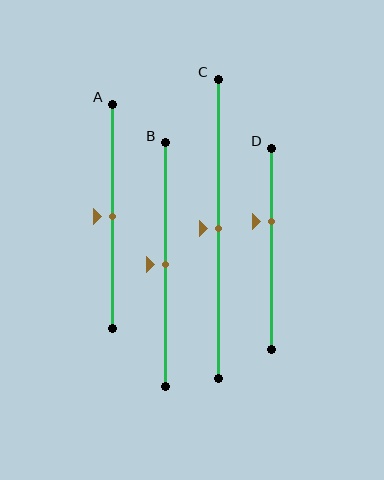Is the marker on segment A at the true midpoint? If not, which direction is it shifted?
Yes, the marker on segment A is at the true midpoint.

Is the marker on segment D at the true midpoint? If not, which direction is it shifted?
No, the marker on segment D is shifted upward by about 14% of the segment length.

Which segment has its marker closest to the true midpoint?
Segment A has its marker closest to the true midpoint.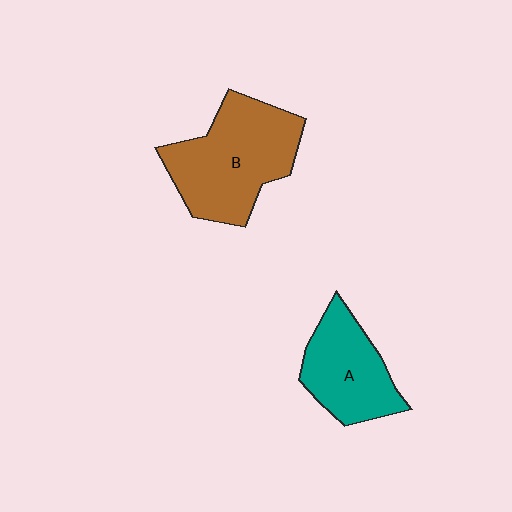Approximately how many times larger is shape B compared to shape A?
Approximately 1.4 times.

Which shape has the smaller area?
Shape A (teal).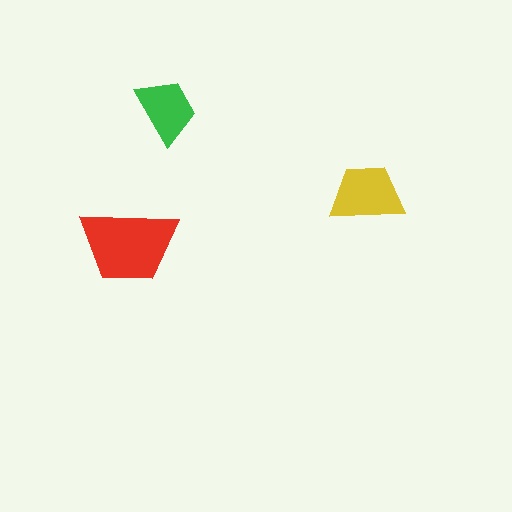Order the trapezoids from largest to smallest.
the red one, the yellow one, the green one.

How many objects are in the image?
There are 3 objects in the image.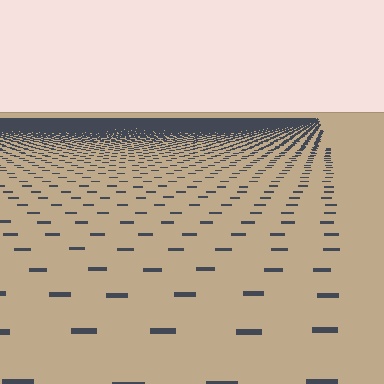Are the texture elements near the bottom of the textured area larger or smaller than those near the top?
Larger. Near the bottom, elements are closer to the viewer and appear at a bigger on-screen size.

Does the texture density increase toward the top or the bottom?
Density increases toward the top.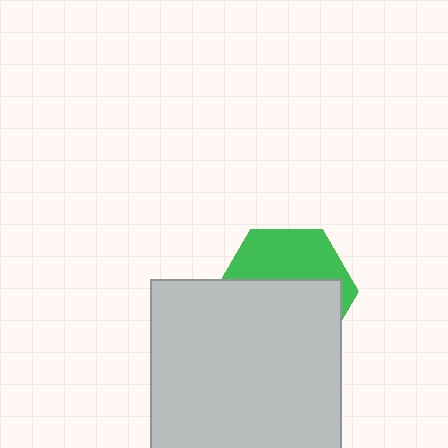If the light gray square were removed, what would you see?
You would see the complete green hexagon.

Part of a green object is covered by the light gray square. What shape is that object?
It is a hexagon.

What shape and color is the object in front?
The object in front is a light gray square.